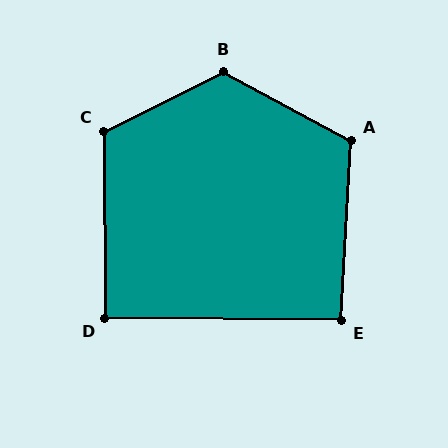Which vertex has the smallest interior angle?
D, at approximately 91 degrees.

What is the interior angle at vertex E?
Approximately 93 degrees (approximately right).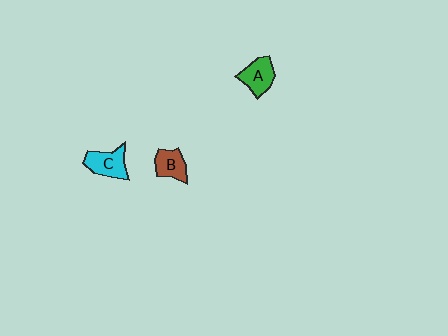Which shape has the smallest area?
Shape B (brown).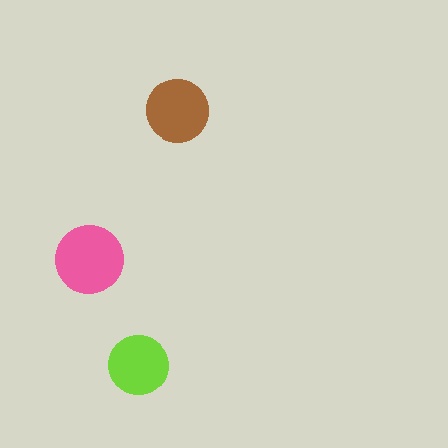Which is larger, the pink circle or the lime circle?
The pink one.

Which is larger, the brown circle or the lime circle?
The brown one.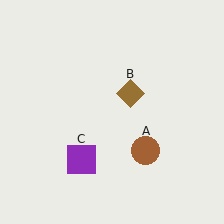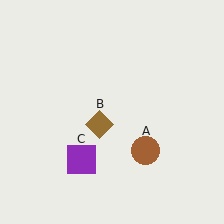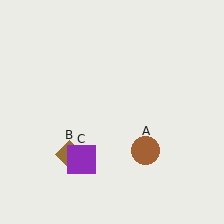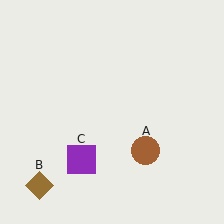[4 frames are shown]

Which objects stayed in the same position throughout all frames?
Brown circle (object A) and purple square (object C) remained stationary.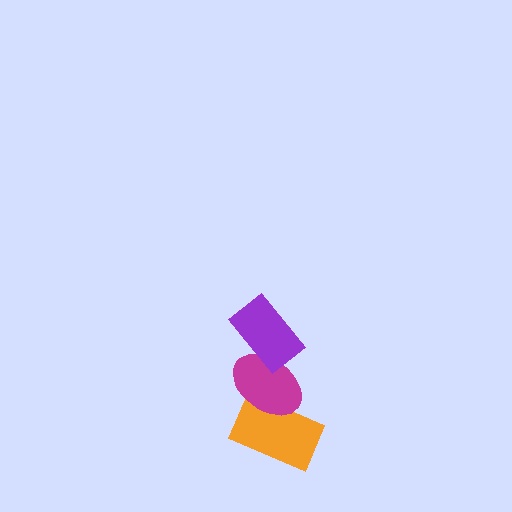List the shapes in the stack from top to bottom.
From top to bottom: the purple rectangle, the magenta ellipse, the orange rectangle.